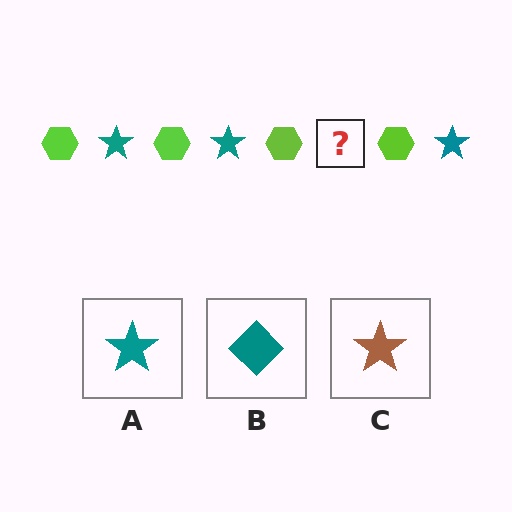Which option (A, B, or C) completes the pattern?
A.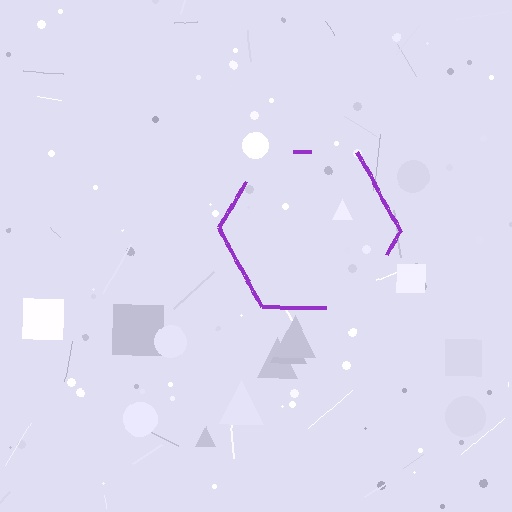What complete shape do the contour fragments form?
The contour fragments form a hexagon.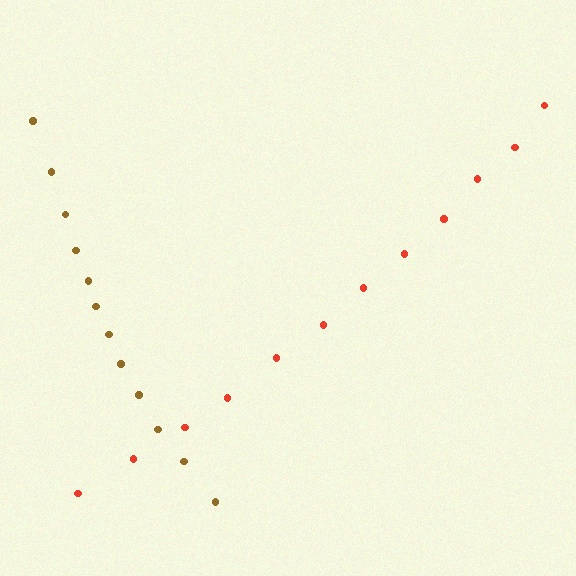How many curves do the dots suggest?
There are 2 distinct paths.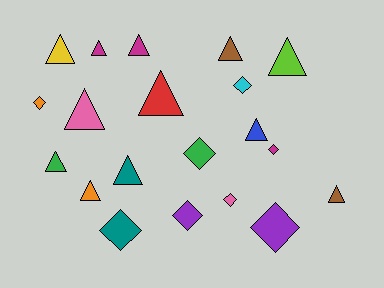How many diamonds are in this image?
There are 8 diamonds.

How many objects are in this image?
There are 20 objects.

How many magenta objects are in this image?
There are 3 magenta objects.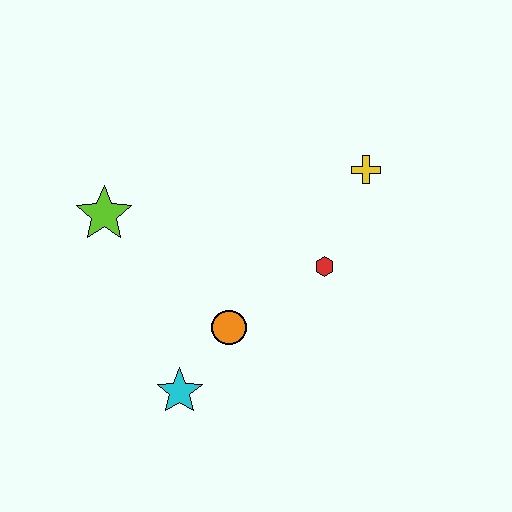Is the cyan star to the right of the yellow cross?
No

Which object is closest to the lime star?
The orange circle is closest to the lime star.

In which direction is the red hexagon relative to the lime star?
The red hexagon is to the right of the lime star.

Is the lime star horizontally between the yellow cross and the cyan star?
No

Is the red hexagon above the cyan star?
Yes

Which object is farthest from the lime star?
The yellow cross is farthest from the lime star.